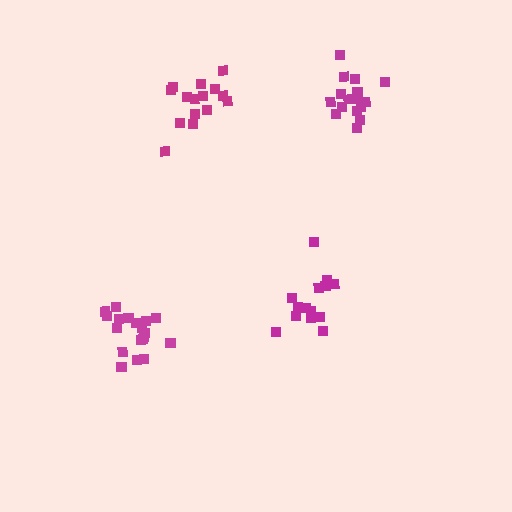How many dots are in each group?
Group 1: 15 dots, Group 2: 17 dots, Group 3: 15 dots, Group 4: 19 dots (66 total).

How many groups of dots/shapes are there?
There are 4 groups.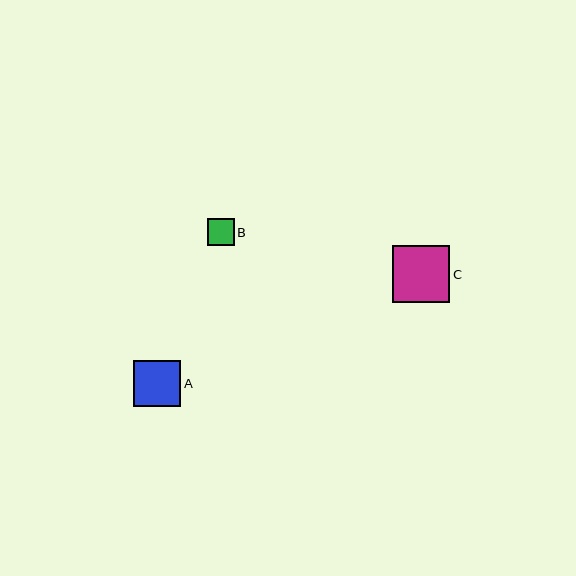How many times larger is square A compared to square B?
Square A is approximately 1.7 times the size of square B.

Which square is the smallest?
Square B is the smallest with a size of approximately 27 pixels.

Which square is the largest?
Square C is the largest with a size of approximately 57 pixels.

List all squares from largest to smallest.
From largest to smallest: C, A, B.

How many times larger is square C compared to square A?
Square C is approximately 1.2 times the size of square A.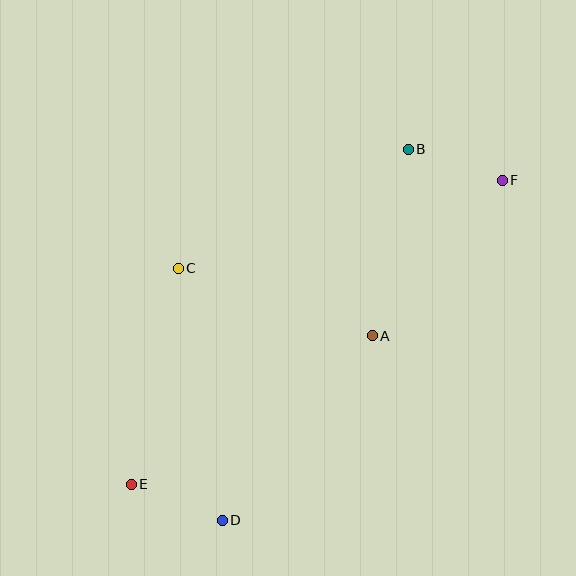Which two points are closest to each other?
Points D and E are closest to each other.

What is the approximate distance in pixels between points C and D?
The distance between C and D is approximately 256 pixels.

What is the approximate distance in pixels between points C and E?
The distance between C and E is approximately 221 pixels.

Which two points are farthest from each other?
Points E and F are farthest from each other.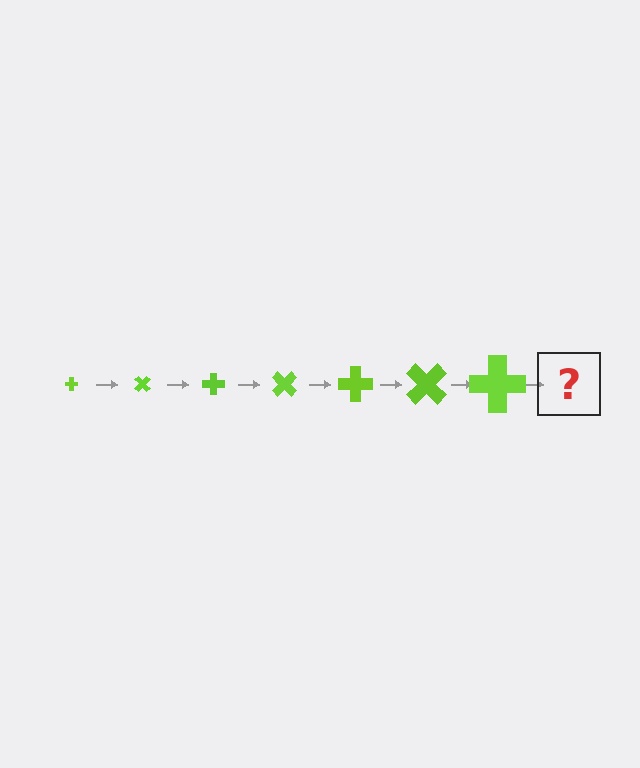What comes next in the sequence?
The next element should be a cross, larger than the previous one and rotated 315 degrees from the start.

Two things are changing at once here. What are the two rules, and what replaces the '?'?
The two rules are that the cross grows larger each step and it rotates 45 degrees each step. The '?' should be a cross, larger than the previous one and rotated 315 degrees from the start.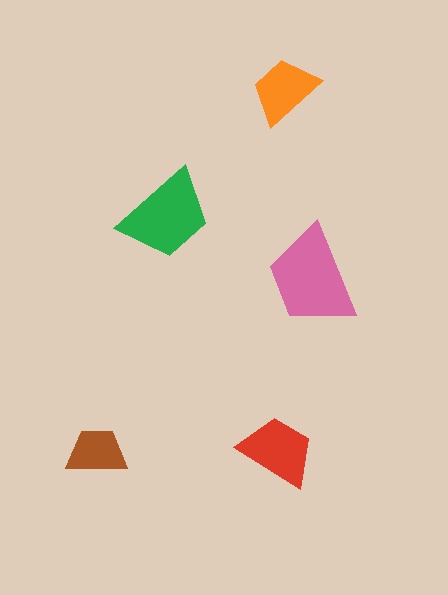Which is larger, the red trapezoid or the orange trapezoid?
The red one.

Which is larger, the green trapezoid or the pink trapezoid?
The pink one.